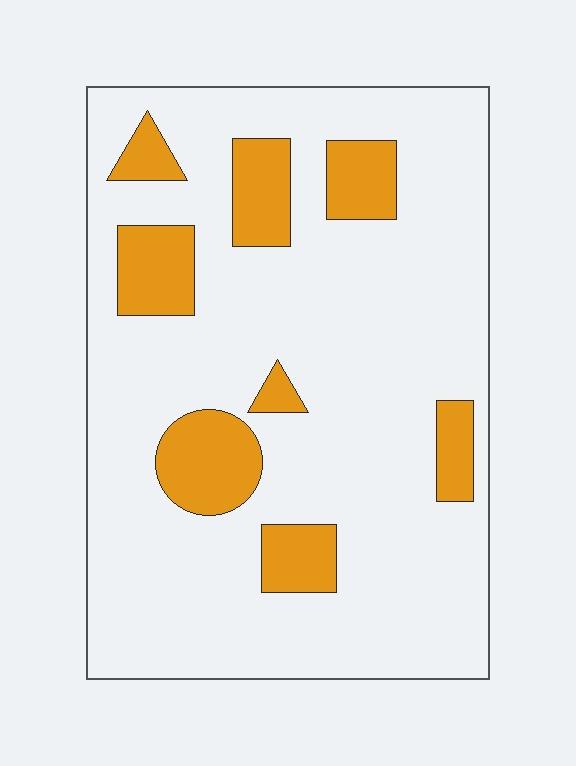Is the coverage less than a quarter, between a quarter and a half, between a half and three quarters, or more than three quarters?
Less than a quarter.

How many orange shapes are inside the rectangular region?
8.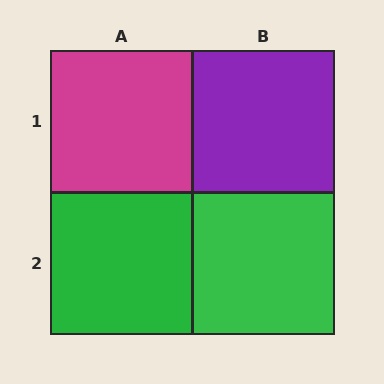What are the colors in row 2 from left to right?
Green, green.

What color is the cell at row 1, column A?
Magenta.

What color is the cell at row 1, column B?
Purple.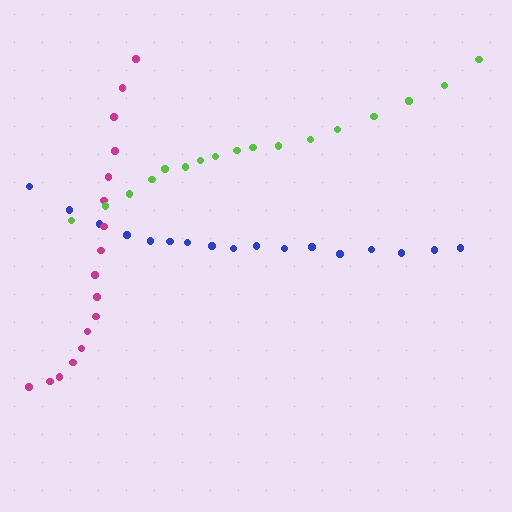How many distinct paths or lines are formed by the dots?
There are 3 distinct paths.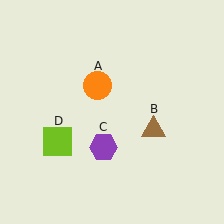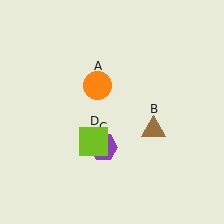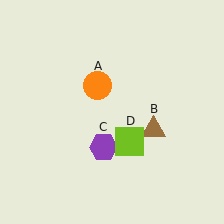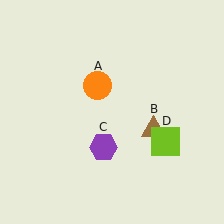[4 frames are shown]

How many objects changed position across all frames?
1 object changed position: lime square (object D).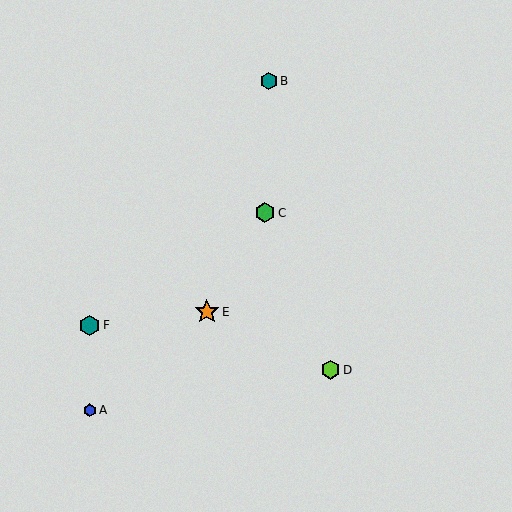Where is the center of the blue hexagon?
The center of the blue hexagon is at (90, 410).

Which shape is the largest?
The orange star (labeled E) is the largest.